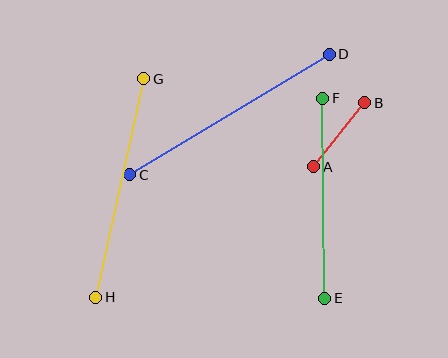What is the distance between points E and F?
The distance is approximately 200 pixels.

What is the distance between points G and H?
The distance is approximately 224 pixels.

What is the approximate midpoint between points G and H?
The midpoint is at approximately (120, 188) pixels.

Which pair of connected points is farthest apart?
Points C and D are farthest apart.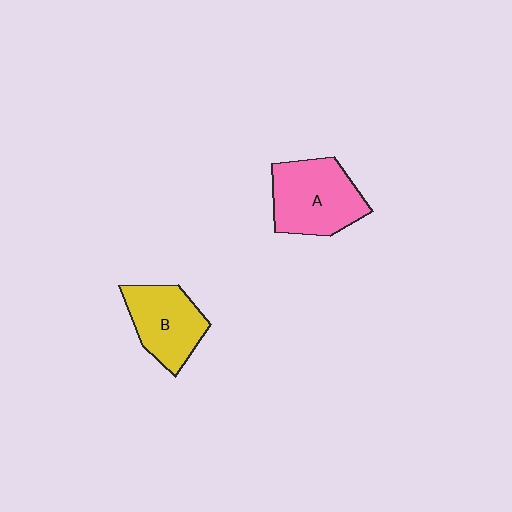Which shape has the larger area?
Shape A (pink).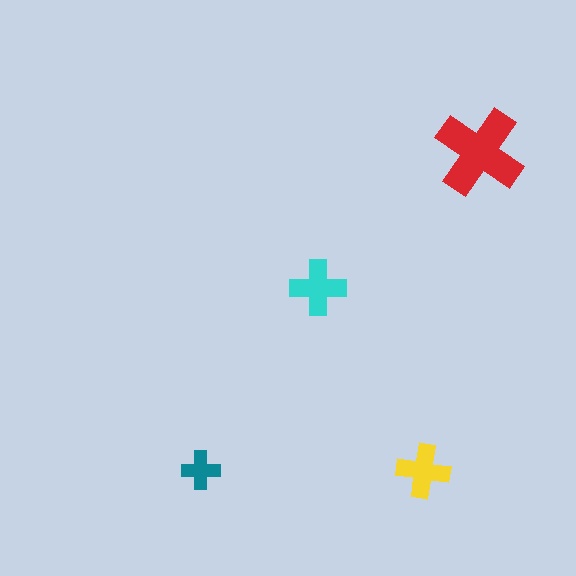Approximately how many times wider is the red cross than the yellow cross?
About 1.5 times wider.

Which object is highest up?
The red cross is topmost.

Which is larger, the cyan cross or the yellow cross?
The cyan one.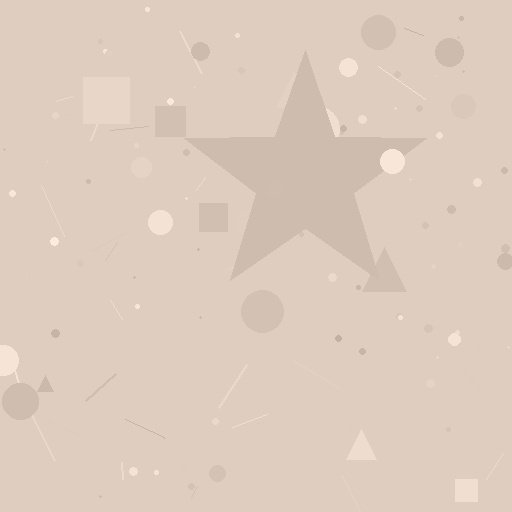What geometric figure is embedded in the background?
A star is embedded in the background.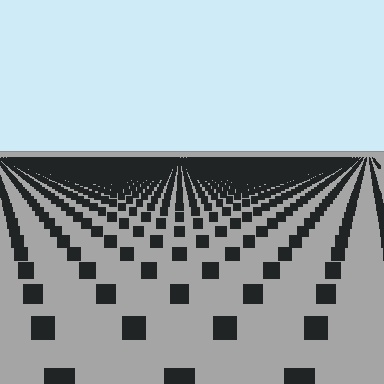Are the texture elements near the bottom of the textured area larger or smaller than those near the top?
Larger. Near the bottom, elements are closer to the viewer and appear at a bigger on-screen size.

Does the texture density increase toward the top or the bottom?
Density increases toward the top.